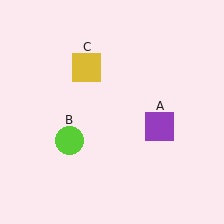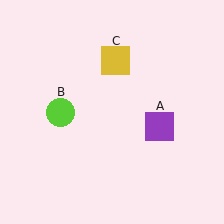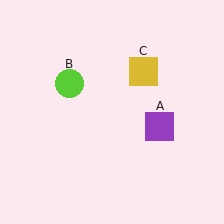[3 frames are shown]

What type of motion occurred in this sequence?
The lime circle (object B), yellow square (object C) rotated clockwise around the center of the scene.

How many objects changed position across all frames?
2 objects changed position: lime circle (object B), yellow square (object C).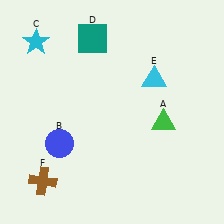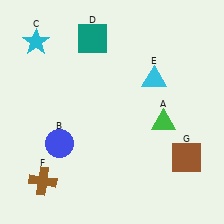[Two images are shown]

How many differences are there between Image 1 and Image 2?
There is 1 difference between the two images.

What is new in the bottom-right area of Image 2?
A brown square (G) was added in the bottom-right area of Image 2.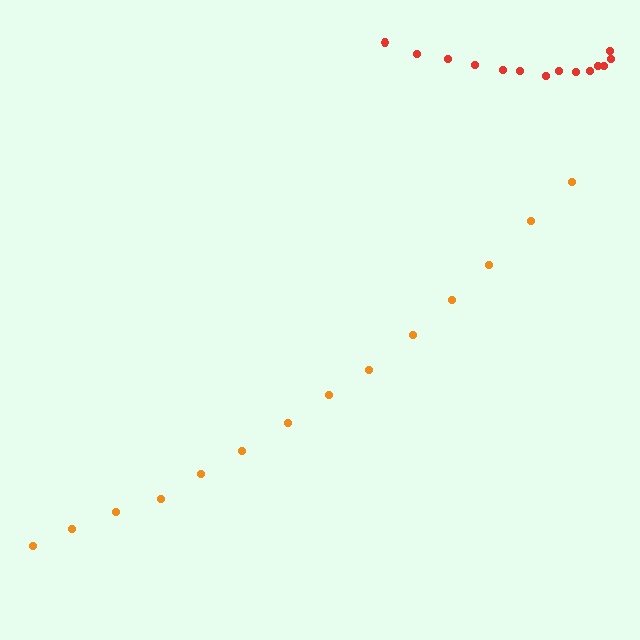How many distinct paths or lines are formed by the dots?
There are 2 distinct paths.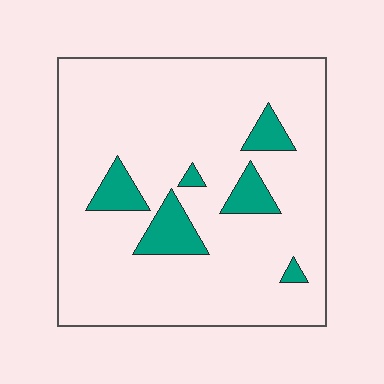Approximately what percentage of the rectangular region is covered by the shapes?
Approximately 10%.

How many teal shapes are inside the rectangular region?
6.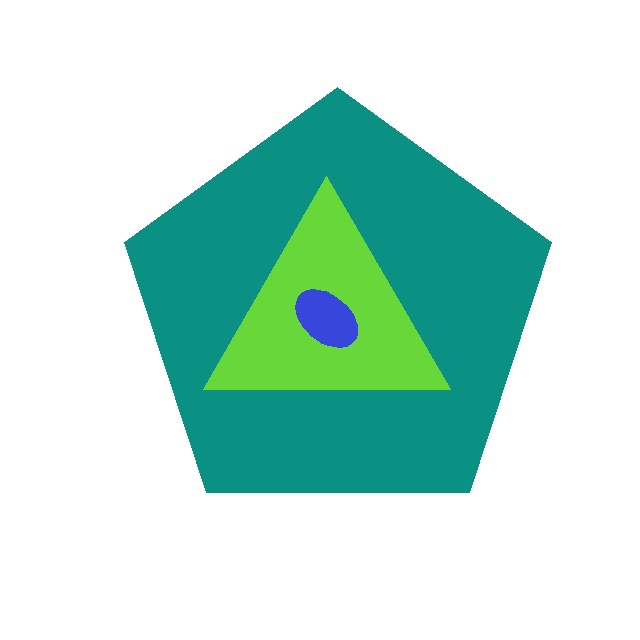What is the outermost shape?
The teal pentagon.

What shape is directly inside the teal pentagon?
The lime triangle.